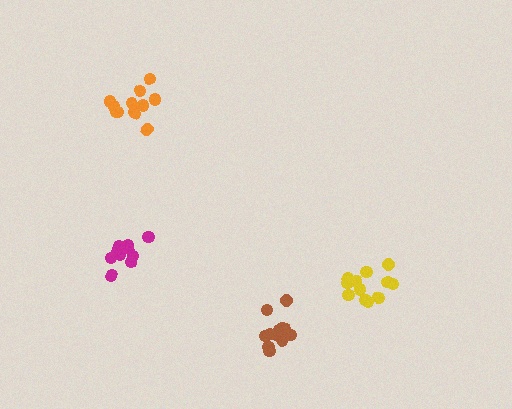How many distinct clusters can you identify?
There are 4 distinct clusters.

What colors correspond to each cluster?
The clusters are colored: magenta, orange, yellow, brown.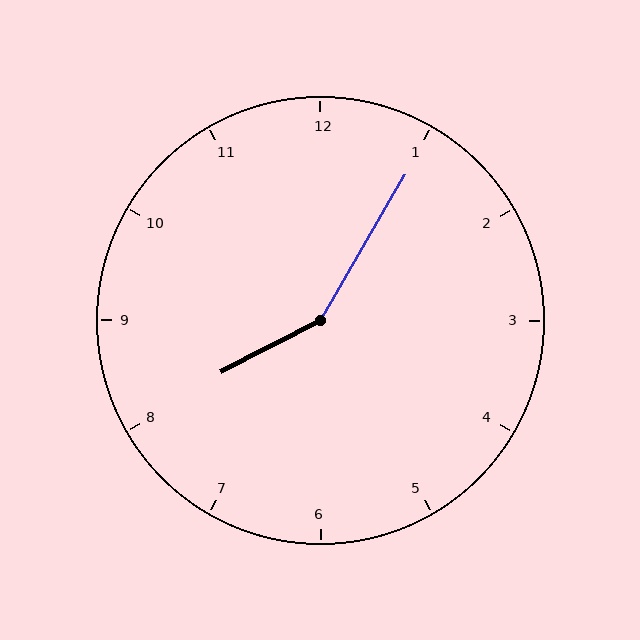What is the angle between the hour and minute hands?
Approximately 148 degrees.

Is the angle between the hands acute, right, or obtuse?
It is obtuse.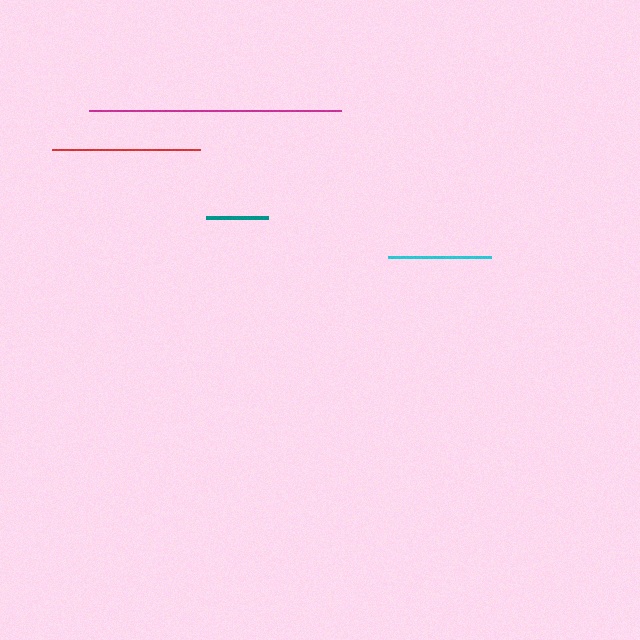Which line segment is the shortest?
The teal line is the shortest at approximately 62 pixels.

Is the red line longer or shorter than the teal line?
The red line is longer than the teal line.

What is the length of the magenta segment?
The magenta segment is approximately 252 pixels long.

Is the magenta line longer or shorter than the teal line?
The magenta line is longer than the teal line.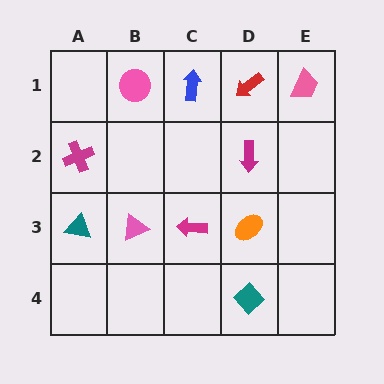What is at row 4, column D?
A teal diamond.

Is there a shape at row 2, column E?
No, that cell is empty.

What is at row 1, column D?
A red arrow.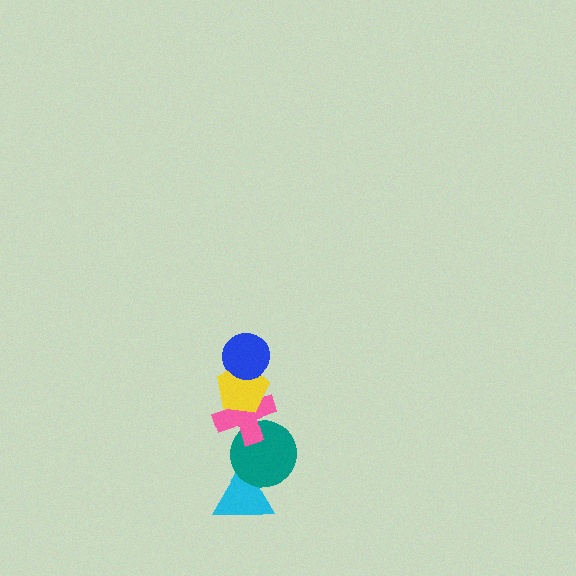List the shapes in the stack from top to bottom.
From top to bottom: the blue circle, the yellow pentagon, the pink cross, the teal circle, the cyan triangle.